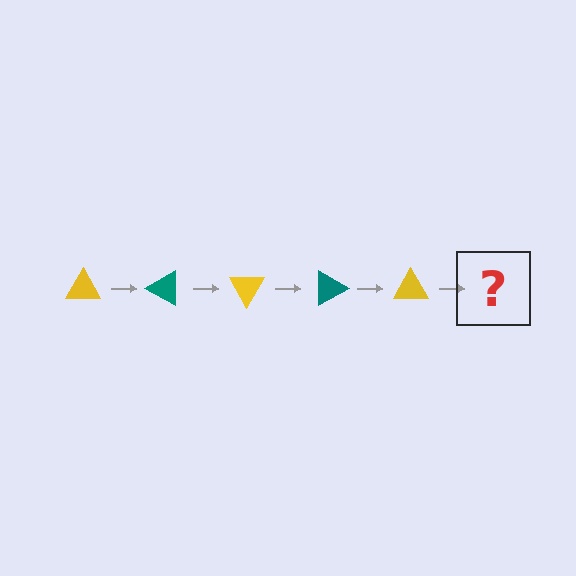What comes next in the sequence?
The next element should be a teal triangle, rotated 150 degrees from the start.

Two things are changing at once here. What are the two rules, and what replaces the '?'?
The two rules are that it rotates 30 degrees each step and the color cycles through yellow and teal. The '?' should be a teal triangle, rotated 150 degrees from the start.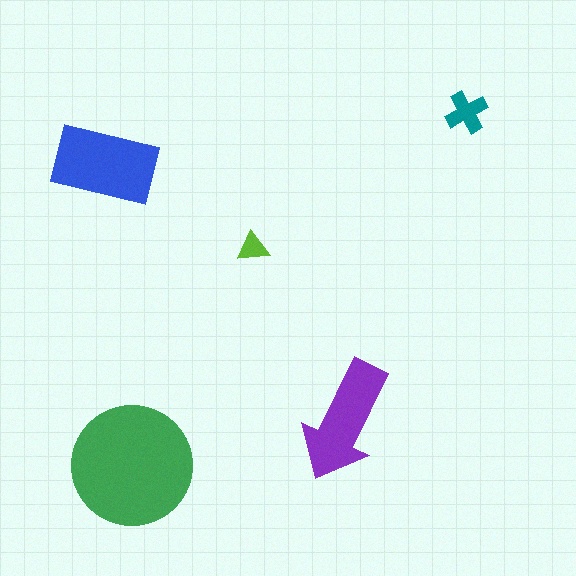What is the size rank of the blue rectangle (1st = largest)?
2nd.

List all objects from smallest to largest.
The lime triangle, the teal cross, the purple arrow, the blue rectangle, the green circle.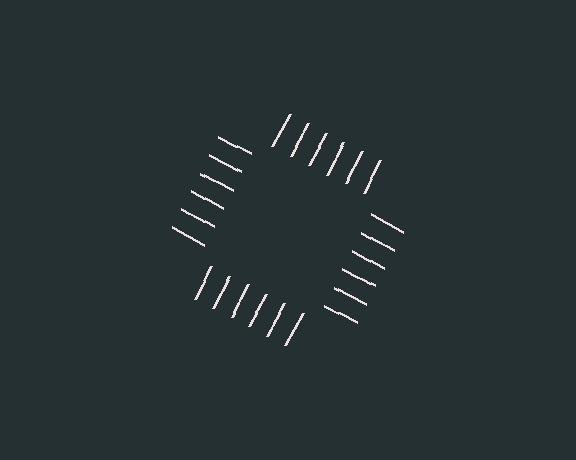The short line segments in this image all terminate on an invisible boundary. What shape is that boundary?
An illusory square — the line segments terminate on its edges but no continuous stroke is drawn.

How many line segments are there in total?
24 — 6 along each of the 4 edges.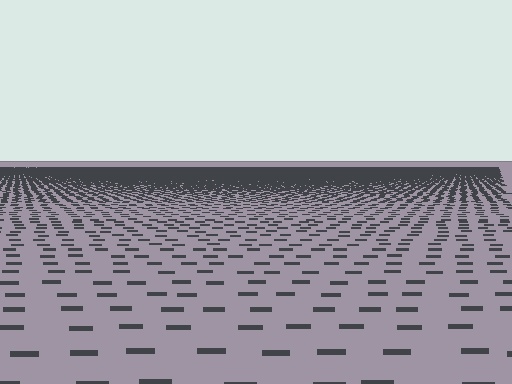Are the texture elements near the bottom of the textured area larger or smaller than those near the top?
Larger. Near the bottom, elements are closer to the viewer and appear at a bigger on-screen size.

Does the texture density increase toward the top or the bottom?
Density increases toward the top.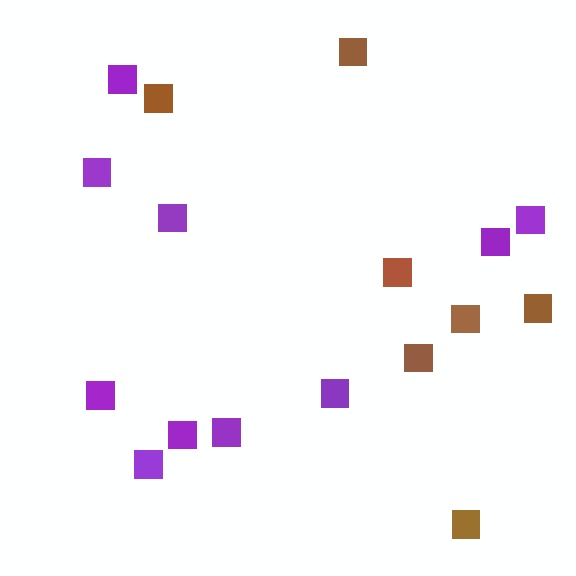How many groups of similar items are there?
There are 2 groups: one group of purple squares (10) and one group of brown squares (7).